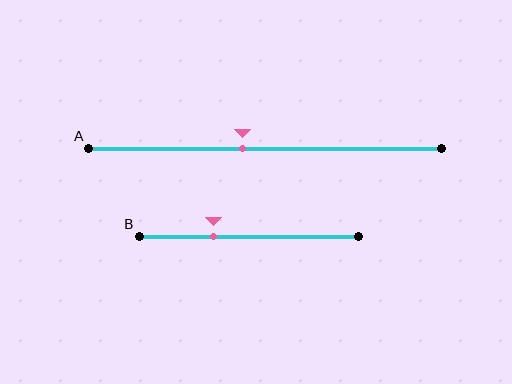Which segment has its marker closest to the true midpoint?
Segment A has its marker closest to the true midpoint.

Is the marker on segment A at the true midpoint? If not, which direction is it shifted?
No, the marker on segment A is shifted to the left by about 6% of the segment length.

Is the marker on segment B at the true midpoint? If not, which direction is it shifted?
No, the marker on segment B is shifted to the left by about 16% of the segment length.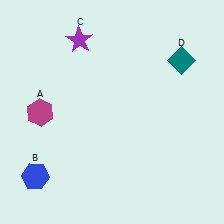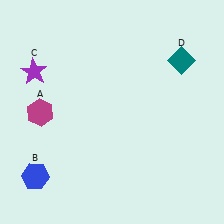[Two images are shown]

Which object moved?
The purple star (C) moved left.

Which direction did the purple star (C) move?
The purple star (C) moved left.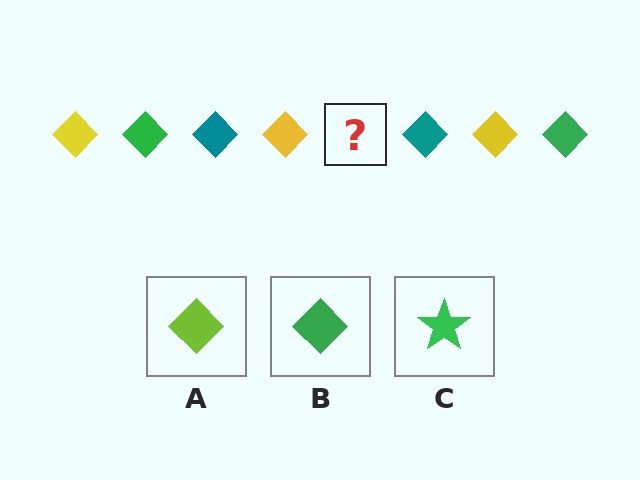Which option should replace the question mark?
Option B.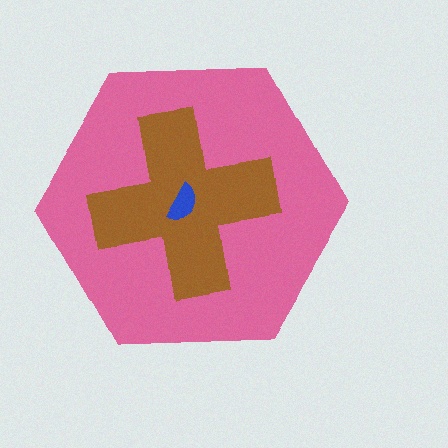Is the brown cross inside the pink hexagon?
Yes.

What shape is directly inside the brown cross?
The blue semicircle.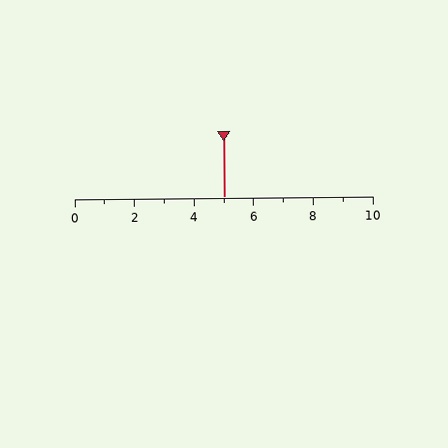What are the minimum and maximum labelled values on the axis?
The axis runs from 0 to 10.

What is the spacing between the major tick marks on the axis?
The major ticks are spaced 2 apart.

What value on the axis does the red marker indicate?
The marker indicates approximately 5.